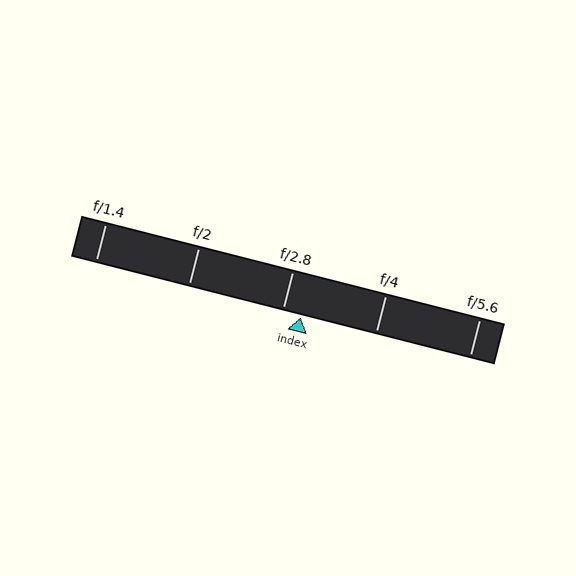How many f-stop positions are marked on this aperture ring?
There are 5 f-stop positions marked.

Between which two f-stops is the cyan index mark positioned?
The index mark is between f/2.8 and f/4.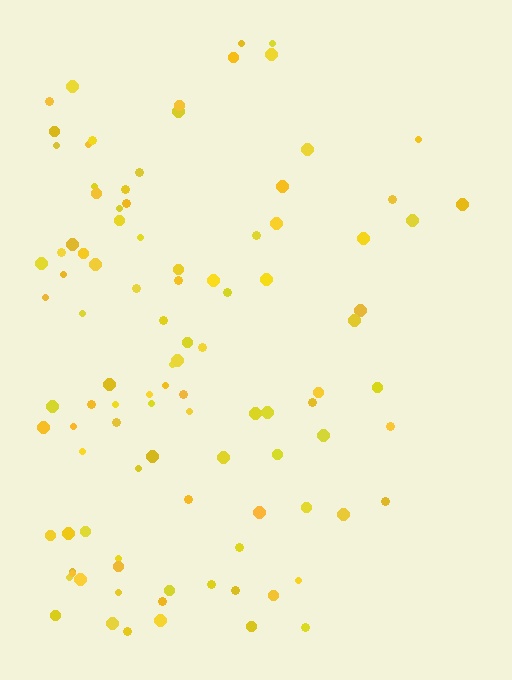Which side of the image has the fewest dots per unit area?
The right.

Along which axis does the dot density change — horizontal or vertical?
Horizontal.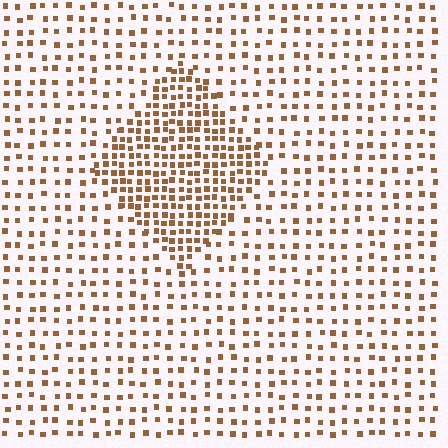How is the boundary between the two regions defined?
The boundary is defined by a change in element density (approximately 2.2x ratio). All elements are the same color, size, and shape.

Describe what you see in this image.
The image contains small brown elements arranged at two different densities. A diamond-shaped region is visible where the elements are more densely packed than the surrounding area.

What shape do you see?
I see a diamond.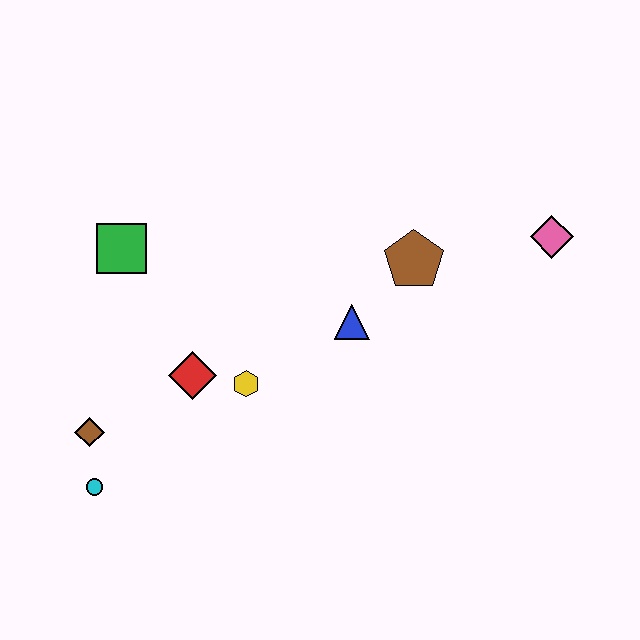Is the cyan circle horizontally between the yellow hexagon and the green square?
No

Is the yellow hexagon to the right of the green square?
Yes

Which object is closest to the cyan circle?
The brown diamond is closest to the cyan circle.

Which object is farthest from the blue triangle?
The cyan circle is farthest from the blue triangle.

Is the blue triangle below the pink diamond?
Yes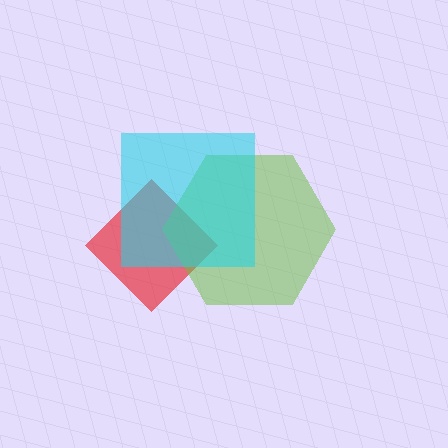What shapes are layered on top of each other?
The layered shapes are: a red diamond, a lime hexagon, a cyan square.